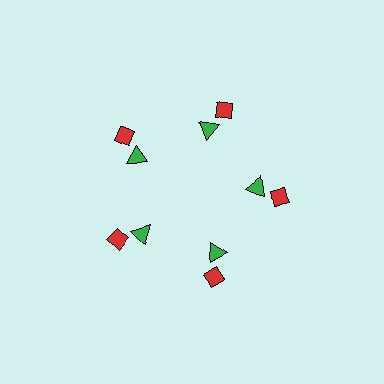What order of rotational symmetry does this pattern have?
This pattern has 5-fold rotational symmetry.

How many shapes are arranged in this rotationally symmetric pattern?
There are 10 shapes, arranged in 5 groups of 2.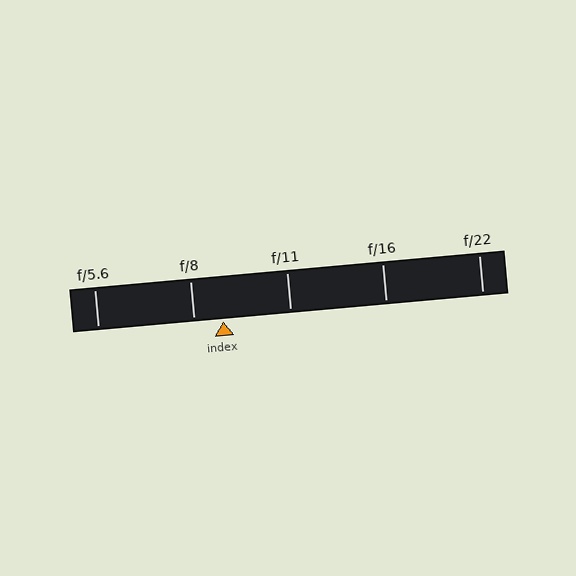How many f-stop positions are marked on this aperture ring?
There are 5 f-stop positions marked.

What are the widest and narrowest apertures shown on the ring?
The widest aperture shown is f/5.6 and the narrowest is f/22.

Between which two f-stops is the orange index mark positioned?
The index mark is between f/8 and f/11.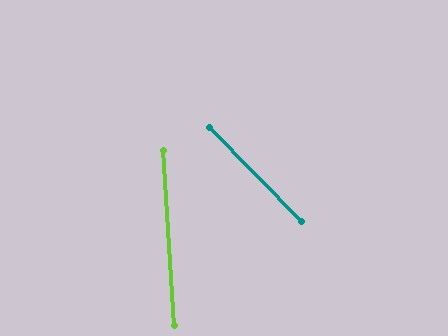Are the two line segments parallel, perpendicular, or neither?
Neither parallel nor perpendicular — they differ by about 41°.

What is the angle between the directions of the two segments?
Approximately 41 degrees.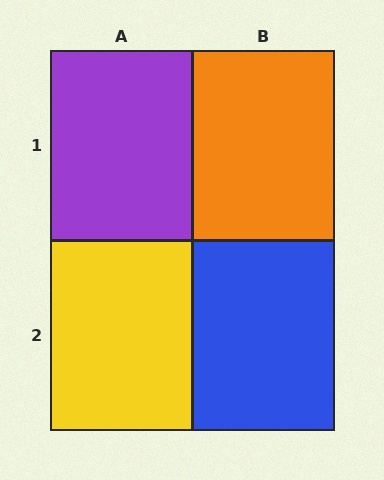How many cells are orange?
1 cell is orange.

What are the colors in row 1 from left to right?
Purple, orange.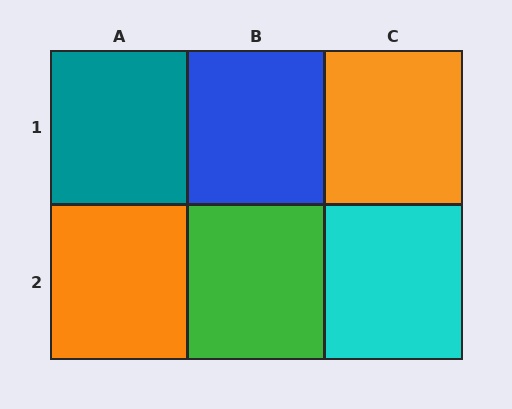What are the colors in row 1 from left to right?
Teal, blue, orange.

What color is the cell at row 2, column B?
Green.